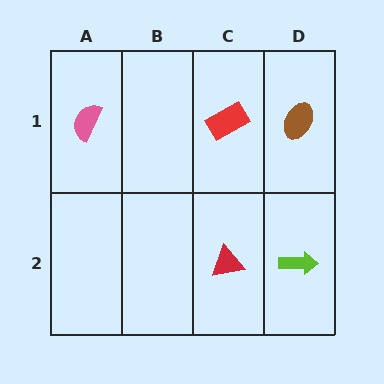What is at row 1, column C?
A red rectangle.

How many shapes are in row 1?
3 shapes.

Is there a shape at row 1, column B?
No, that cell is empty.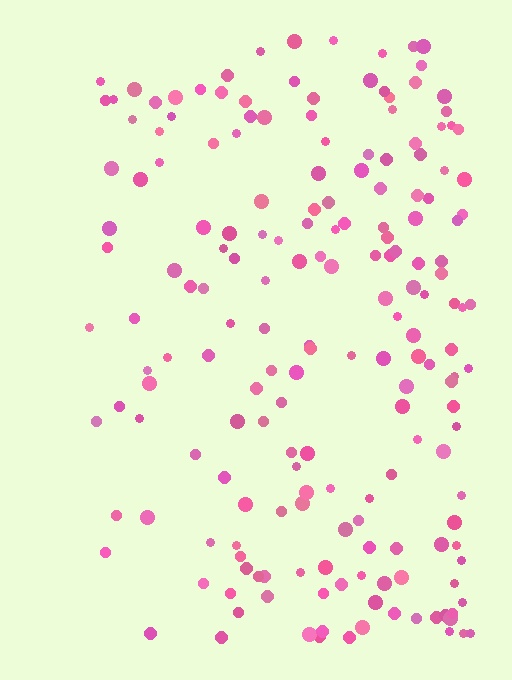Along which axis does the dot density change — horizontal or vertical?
Horizontal.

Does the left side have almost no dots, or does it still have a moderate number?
Still a moderate number, just noticeably fewer than the right.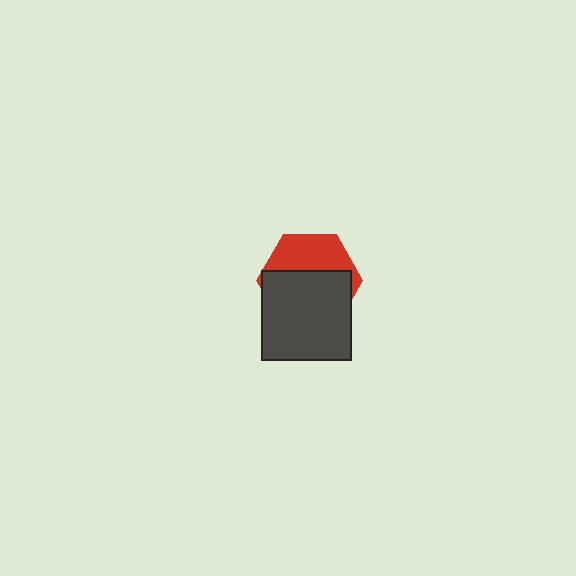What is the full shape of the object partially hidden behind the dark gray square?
The partially hidden object is a red hexagon.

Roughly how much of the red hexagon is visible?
A small part of it is visible (roughly 39%).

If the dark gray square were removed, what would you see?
You would see the complete red hexagon.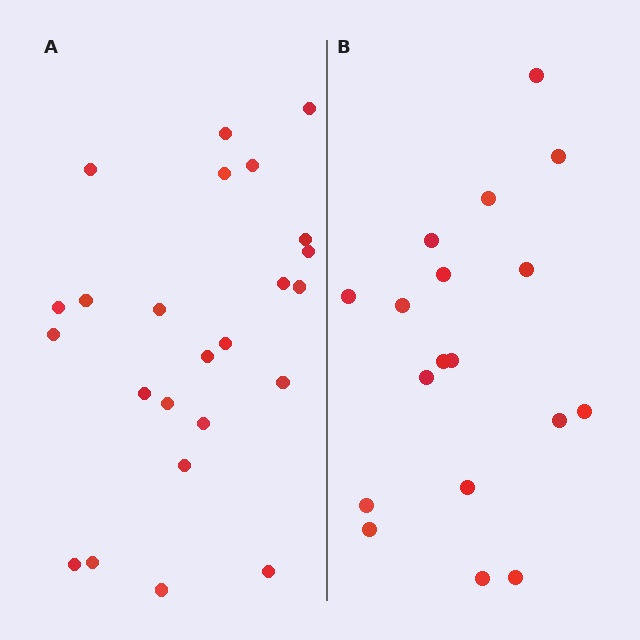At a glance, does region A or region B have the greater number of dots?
Region A (the left region) has more dots.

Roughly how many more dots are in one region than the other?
Region A has about 6 more dots than region B.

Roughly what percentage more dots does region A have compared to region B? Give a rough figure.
About 35% more.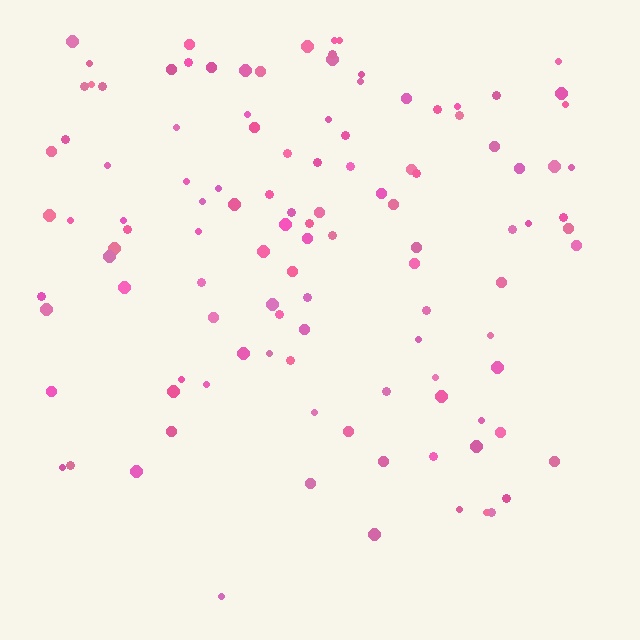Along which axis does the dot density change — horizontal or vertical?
Vertical.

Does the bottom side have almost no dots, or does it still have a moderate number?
Still a moderate number, just noticeably fewer than the top.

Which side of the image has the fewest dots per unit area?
The bottom.